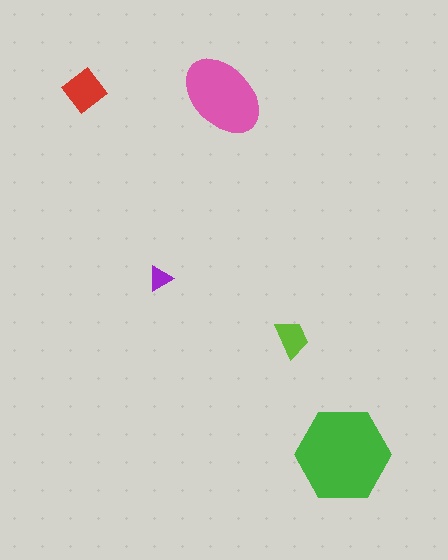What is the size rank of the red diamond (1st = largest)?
3rd.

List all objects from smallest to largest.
The purple triangle, the lime trapezoid, the red diamond, the pink ellipse, the green hexagon.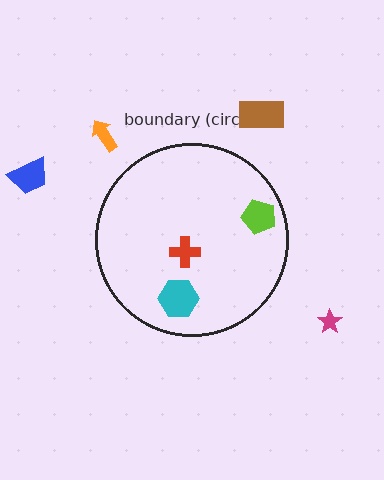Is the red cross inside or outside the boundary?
Inside.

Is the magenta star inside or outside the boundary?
Outside.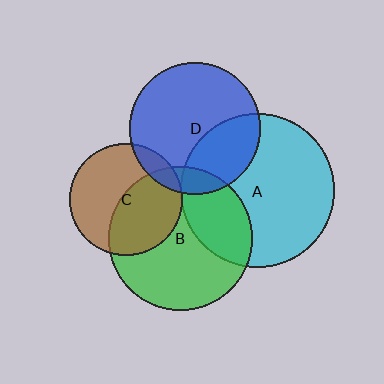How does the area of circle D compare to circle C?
Approximately 1.4 times.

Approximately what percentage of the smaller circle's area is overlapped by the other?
Approximately 10%.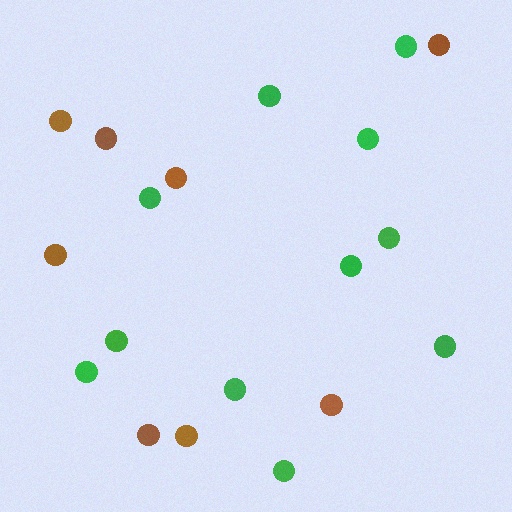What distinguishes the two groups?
There are 2 groups: one group of brown circles (8) and one group of green circles (11).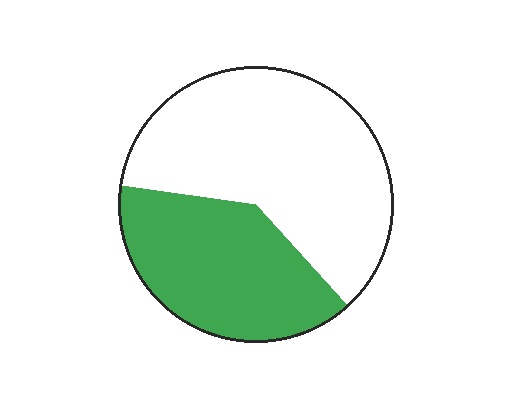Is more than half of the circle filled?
No.